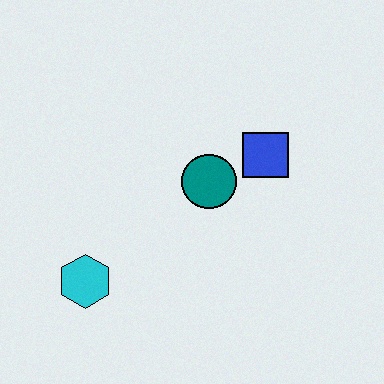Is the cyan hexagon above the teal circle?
No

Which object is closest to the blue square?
The teal circle is closest to the blue square.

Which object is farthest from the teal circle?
The cyan hexagon is farthest from the teal circle.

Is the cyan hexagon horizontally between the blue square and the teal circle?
No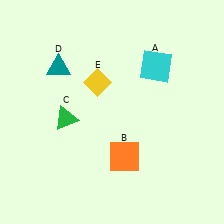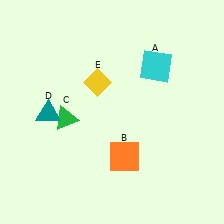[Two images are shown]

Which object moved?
The teal triangle (D) moved down.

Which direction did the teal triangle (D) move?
The teal triangle (D) moved down.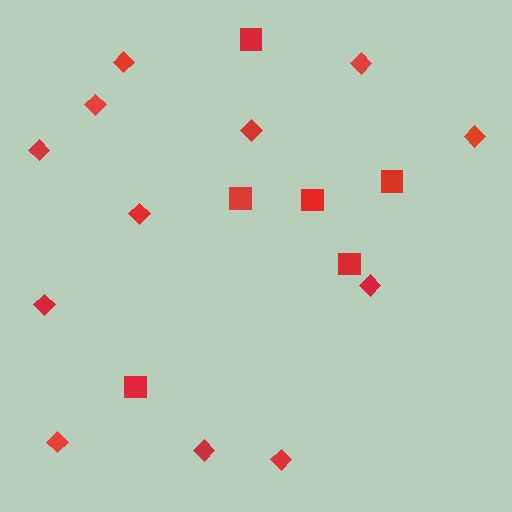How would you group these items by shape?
There are 2 groups: one group of diamonds (12) and one group of squares (6).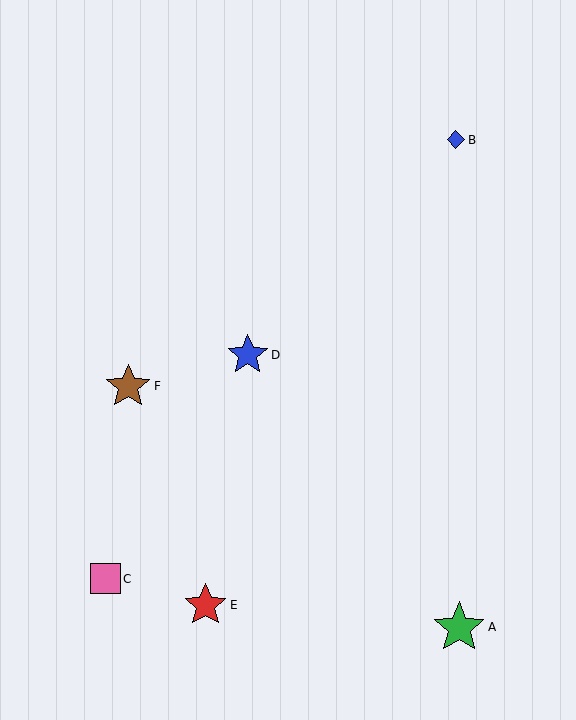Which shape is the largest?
The green star (labeled A) is the largest.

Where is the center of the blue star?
The center of the blue star is at (248, 355).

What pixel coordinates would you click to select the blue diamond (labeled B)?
Click at (456, 140) to select the blue diamond B.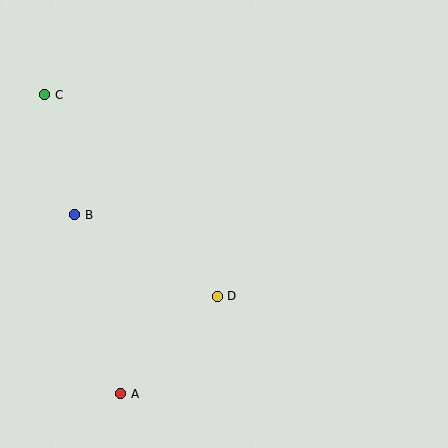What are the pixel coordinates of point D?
Point D is at (217, 296).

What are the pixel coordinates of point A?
Point A is at (121, 394).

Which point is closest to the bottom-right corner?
Point D is closest to the bottom-right corner.